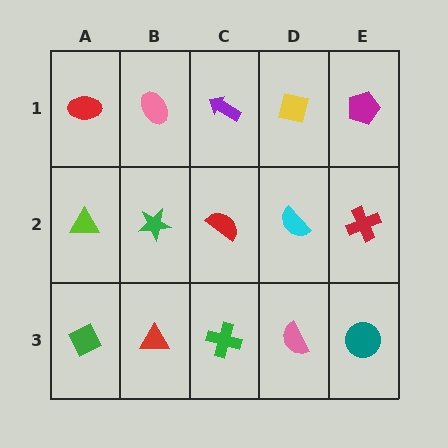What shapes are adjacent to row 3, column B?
A green star (row 2, column B), a green diamond (row 3, column A), a green cross (row 3, column C).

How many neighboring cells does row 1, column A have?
2.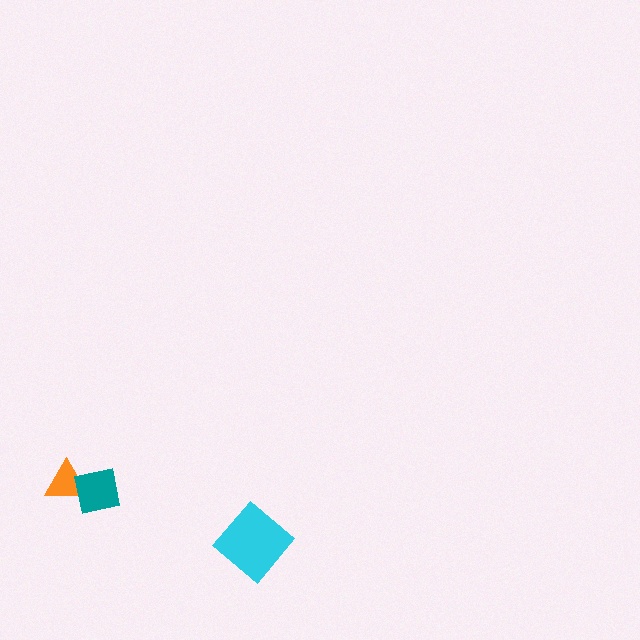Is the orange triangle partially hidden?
Yes, it is partially covered by another shape.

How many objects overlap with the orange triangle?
1 object overlaps with the orange triangle.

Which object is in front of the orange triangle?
The teal square is in front of the orange triangle.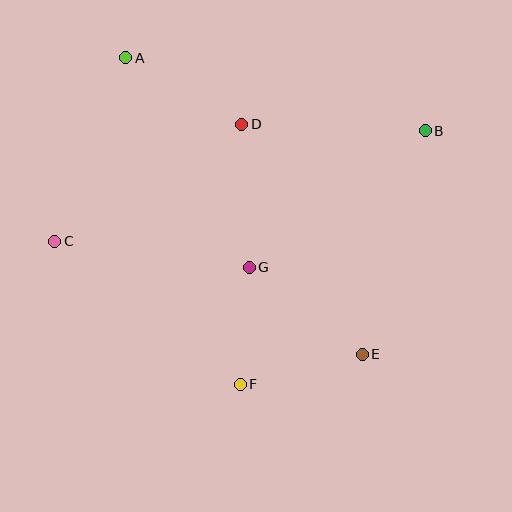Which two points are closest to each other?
Points F and G are closest to each other.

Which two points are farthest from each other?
Points B and C are farthest from each other.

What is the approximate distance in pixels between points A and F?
The distance between A and F is approximately 346 pixels.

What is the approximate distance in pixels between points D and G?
The distance between D and G is approximately 143 pixels.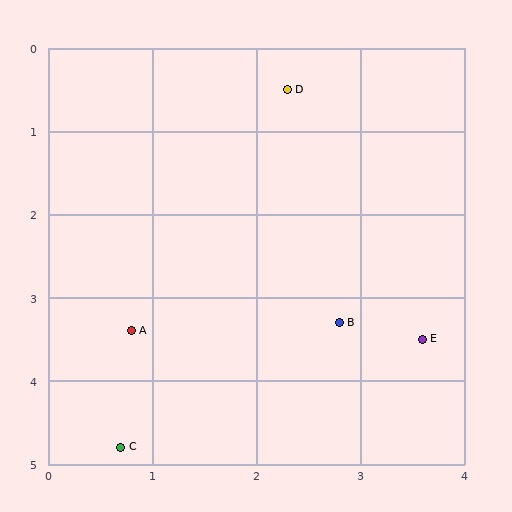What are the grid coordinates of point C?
Point C is at approximately (0.7, 4.8).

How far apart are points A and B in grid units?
Points A and B are about 2.0 grid units apart.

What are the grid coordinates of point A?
Point A is at approximately (0.8, 3.4).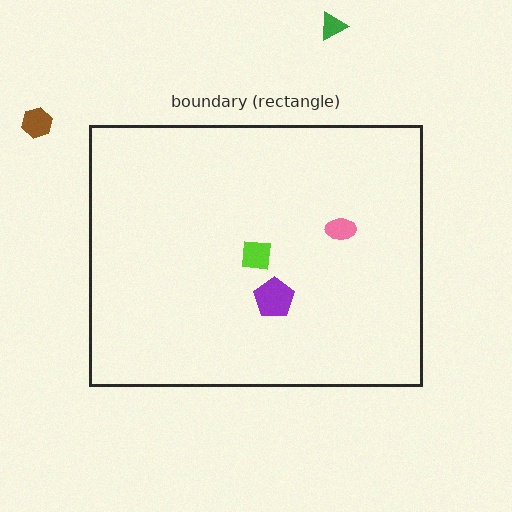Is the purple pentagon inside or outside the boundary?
Inside.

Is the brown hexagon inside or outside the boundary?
Outside.